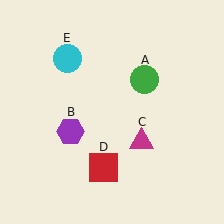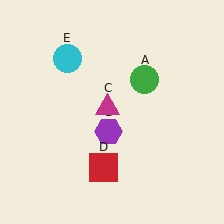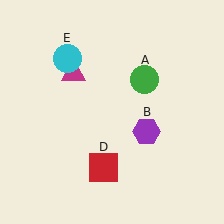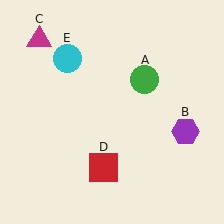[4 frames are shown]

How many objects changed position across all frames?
2 objects changed position: purple hexagon (object B), magenta triangle (object C).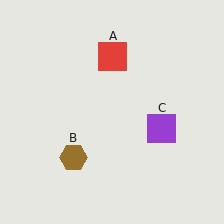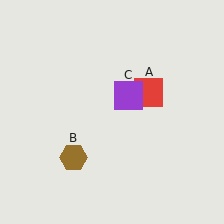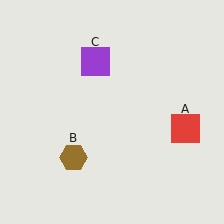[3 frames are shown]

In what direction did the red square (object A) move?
The red square (object A) moved down and to the right.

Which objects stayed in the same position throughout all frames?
Brown hexagon (object B) remained stationary.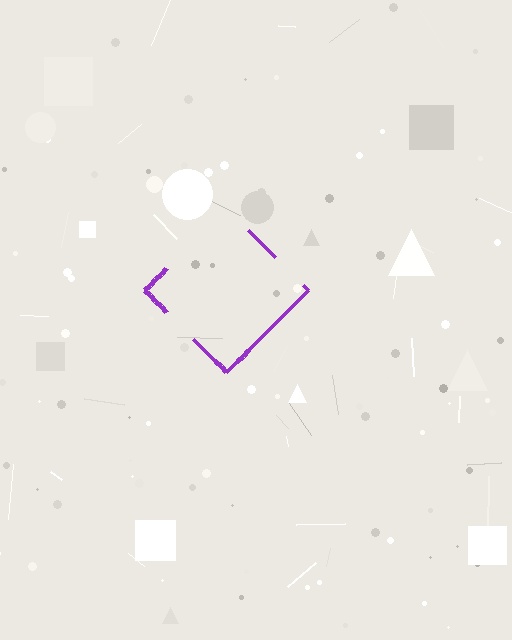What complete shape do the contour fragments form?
The contour fragments form a diamond.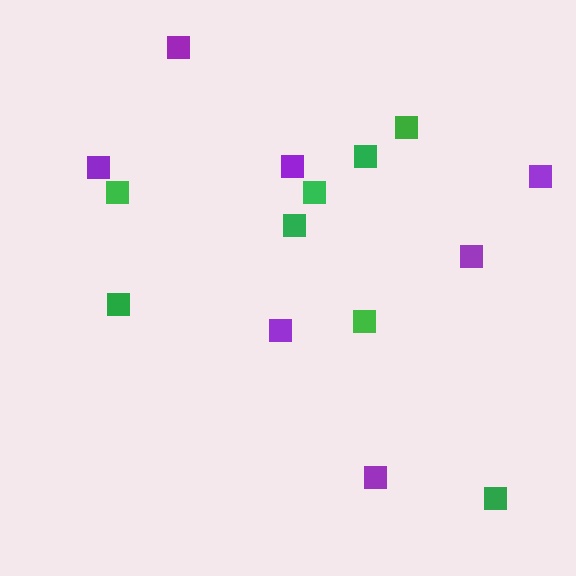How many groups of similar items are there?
There are 2 groups: one group of purple squares (7) and one group of green squares (8).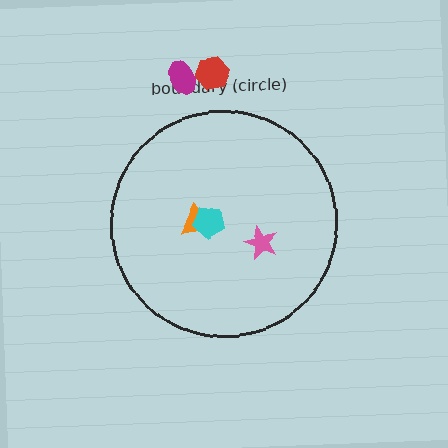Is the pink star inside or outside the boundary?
Inside.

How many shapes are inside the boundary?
3 inside, 2 outside.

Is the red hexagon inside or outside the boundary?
Outside.